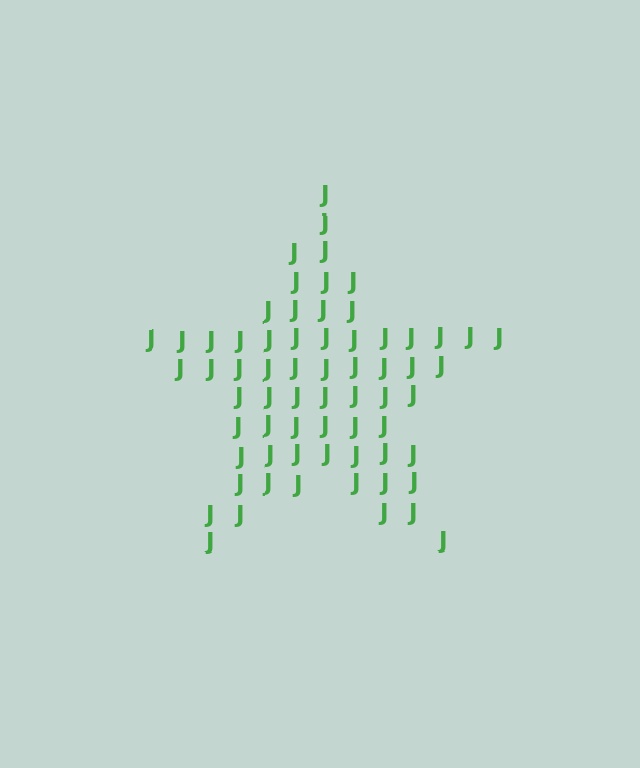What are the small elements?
The small elements are letter J's.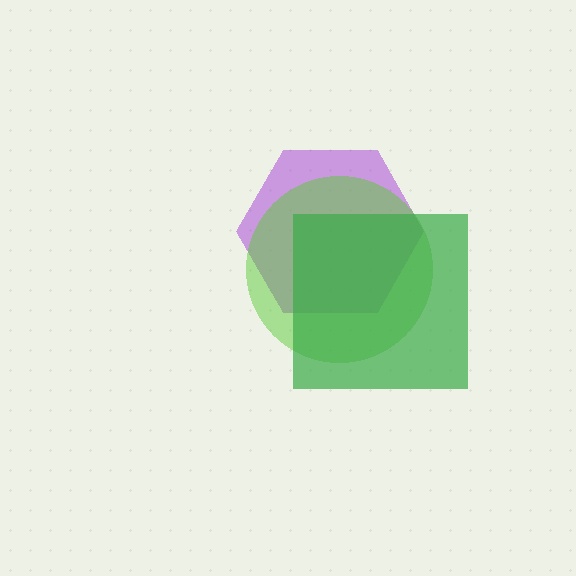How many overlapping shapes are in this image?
There are 3 overlapping shapes in the image.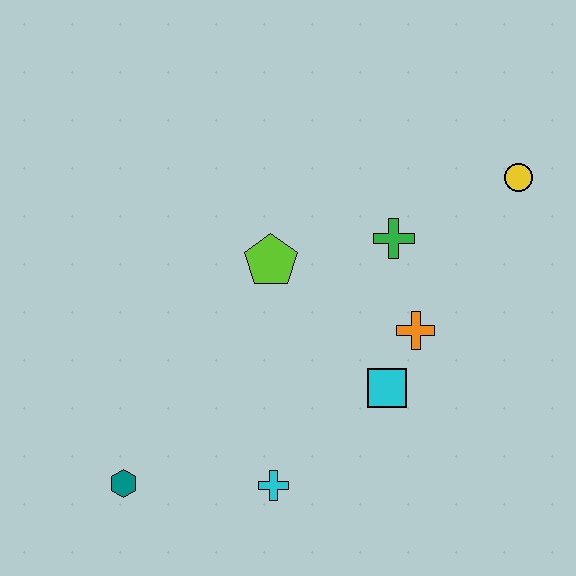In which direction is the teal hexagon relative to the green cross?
The teal hexagon is to the left of the green cross.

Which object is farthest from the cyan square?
The teal hexagon is farthest from the cyan square.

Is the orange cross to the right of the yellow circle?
No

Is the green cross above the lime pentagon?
Yes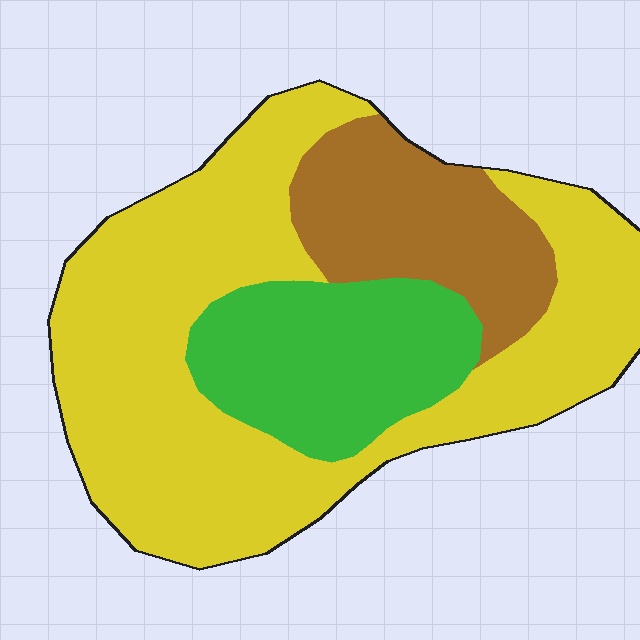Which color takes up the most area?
Yellow, at roughly 60%.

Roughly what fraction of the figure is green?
Green takes up about one fifth (1/5) of the figure.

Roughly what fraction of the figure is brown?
Brown takes up about one fifth (1/5) of the figure.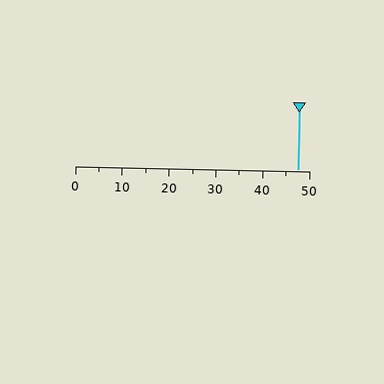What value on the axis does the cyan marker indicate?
The marker indicates approximately 47.5.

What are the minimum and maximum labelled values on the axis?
The axis runs from 0 to 50.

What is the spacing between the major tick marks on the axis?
The major ticks are spaced 10 apart.